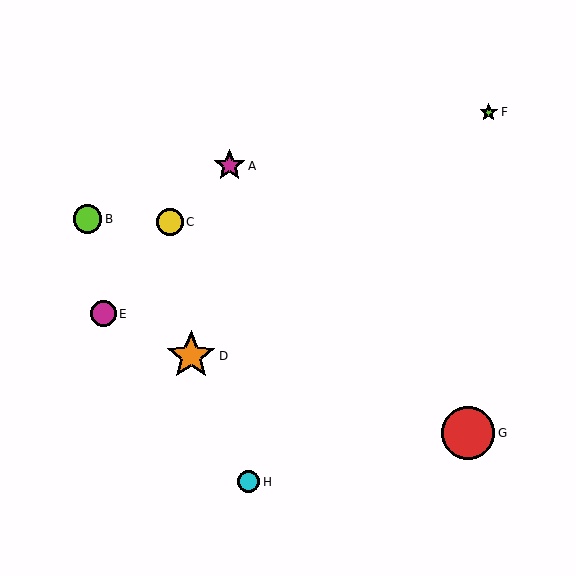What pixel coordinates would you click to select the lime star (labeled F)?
Click at (489, 112) to select the lime star F.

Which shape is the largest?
The red circle (labeled G) is the largest.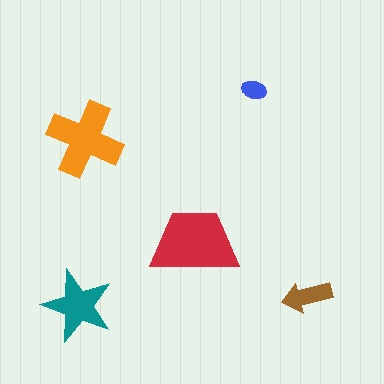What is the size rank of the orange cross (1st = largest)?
2nd.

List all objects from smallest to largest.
The blue ellipse, the brown arrow, the teal star, the orange cross, the red trapezoid.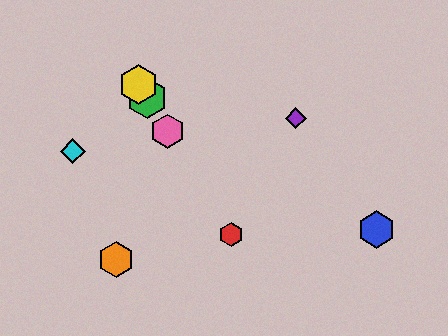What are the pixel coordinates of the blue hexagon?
The blue hexagon is at (377, 230).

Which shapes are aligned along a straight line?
The red hexagon, the green hexagon, the yellow hexagon, the pink hexagon are aligned along a straight line.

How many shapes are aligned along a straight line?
4 shapes (the red hexagon, the green hexagon, the yellow hexagon, the pink hexagon) are aligned along a straight line.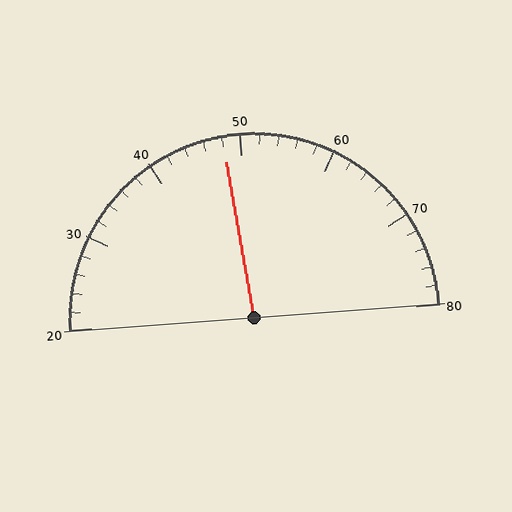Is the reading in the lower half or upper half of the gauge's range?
The reading is in the lower half of the range (20 to 80).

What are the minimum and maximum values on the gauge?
The gauge ranges from 20 to 80.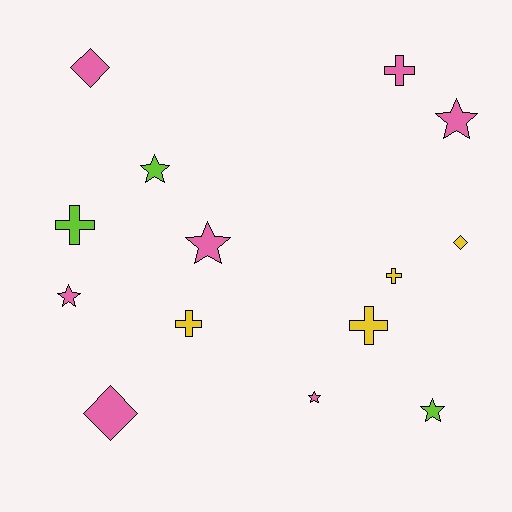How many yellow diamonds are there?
There is 1 yellow diamond.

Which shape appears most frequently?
Star, with 6 objects.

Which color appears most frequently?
Pink, with 7 objects.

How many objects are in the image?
There are 14 objects.